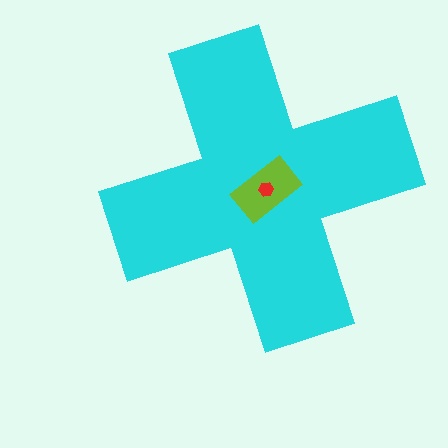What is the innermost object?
The red hexagon.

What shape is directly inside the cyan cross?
The lime rectangle.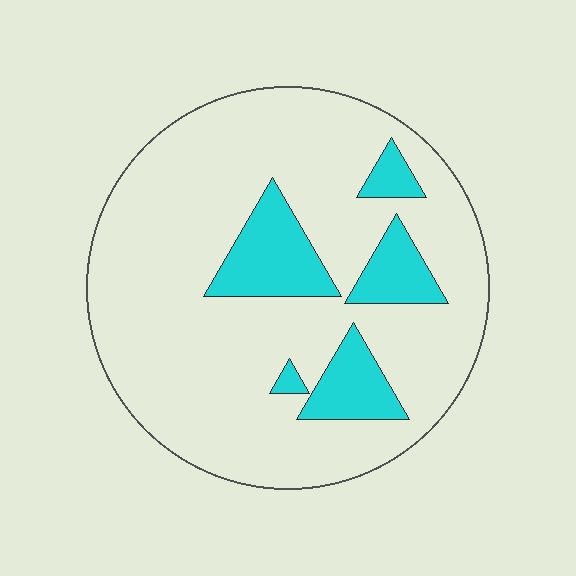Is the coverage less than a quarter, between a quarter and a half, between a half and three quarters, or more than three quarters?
Less than a quarter.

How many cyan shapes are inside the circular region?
5.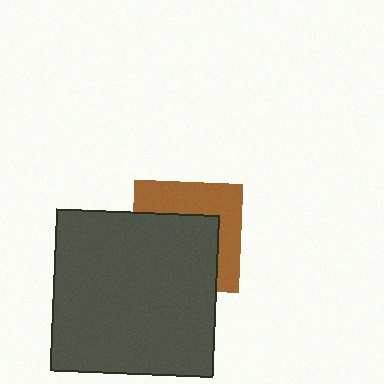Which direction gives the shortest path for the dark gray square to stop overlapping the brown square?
Moving toward the lower-left gives the shortest separation.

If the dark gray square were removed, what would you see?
You would see the complete brown square.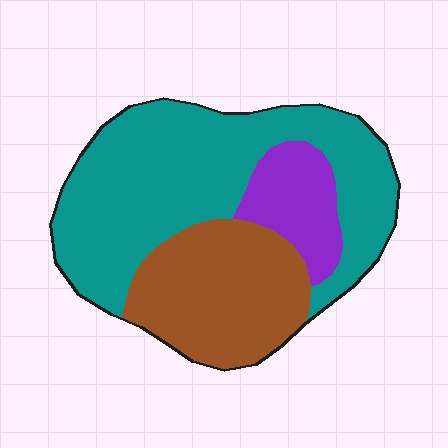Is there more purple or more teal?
Teal.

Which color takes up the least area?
Purple, at roughly 15%.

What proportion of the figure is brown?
Brown covers 30% of the figure.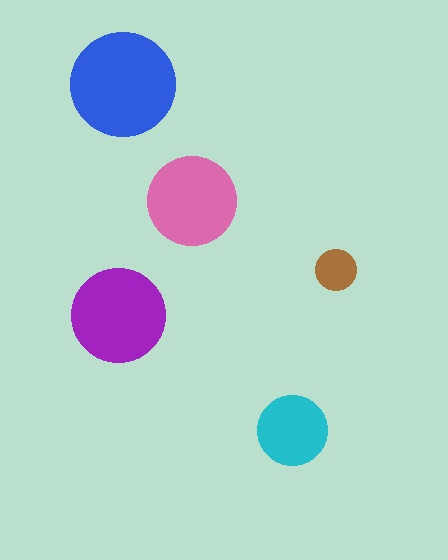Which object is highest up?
The blue circle is topmost.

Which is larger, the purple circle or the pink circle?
The purple one.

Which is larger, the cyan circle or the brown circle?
The cyan one.